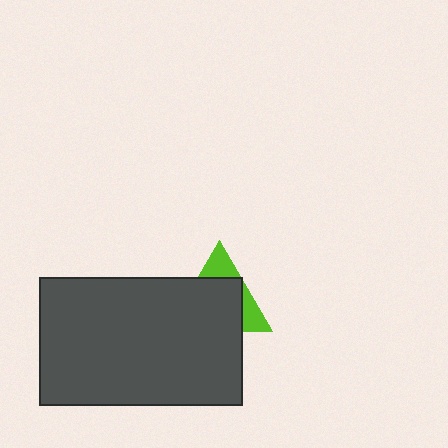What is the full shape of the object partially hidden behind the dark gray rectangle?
The partially hidden object is a lime triangle.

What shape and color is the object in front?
The object in front is a dark gray rectangle.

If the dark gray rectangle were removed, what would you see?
You would see the complete lime triangle.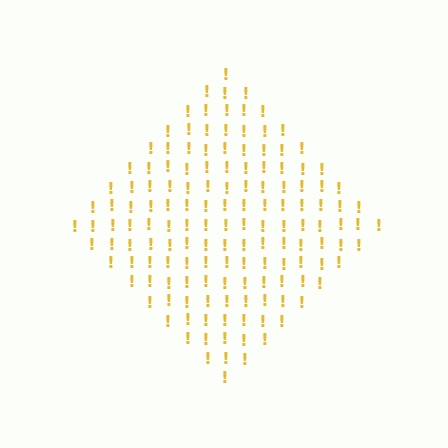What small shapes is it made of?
It is made of small exclamation marks.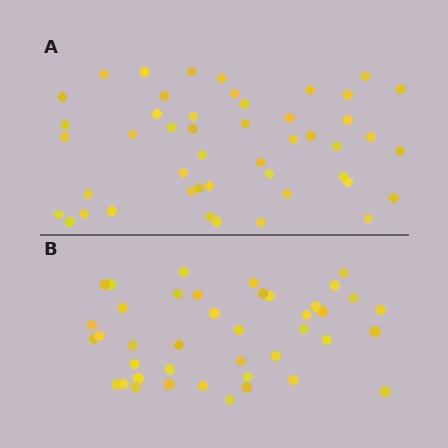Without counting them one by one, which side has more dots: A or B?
Region A (the top region) has more dots.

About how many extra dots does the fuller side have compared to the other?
Region A has about 6 more dots than region B.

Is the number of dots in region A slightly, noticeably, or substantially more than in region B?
Region A has only slightly more — the two regions are fairly close. The ratio is roughly 1.1 to 1.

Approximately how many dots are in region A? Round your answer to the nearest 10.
About 50 dots. (The exact count is 47, which rounds to 50.)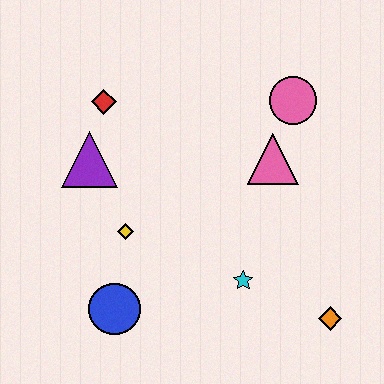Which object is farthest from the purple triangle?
The orange diamond is farthest from the purple triangle.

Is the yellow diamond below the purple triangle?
Yes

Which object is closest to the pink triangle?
The pink circle is closest to the pink triangle.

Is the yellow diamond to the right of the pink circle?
No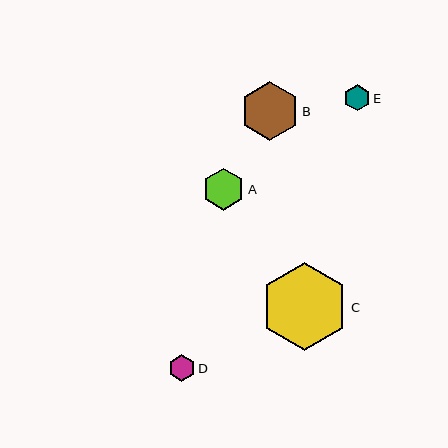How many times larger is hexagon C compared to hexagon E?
Hexagon C is approximately 3.3 times the size of hexagon E.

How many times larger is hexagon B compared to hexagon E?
Hexagon B is approximately 2.2 times the size of hexagon E.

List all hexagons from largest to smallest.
From largest to smallest: C, B, A, D, E.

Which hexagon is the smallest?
Hexagon E is the smallest with a size of approximately 26 pixels.